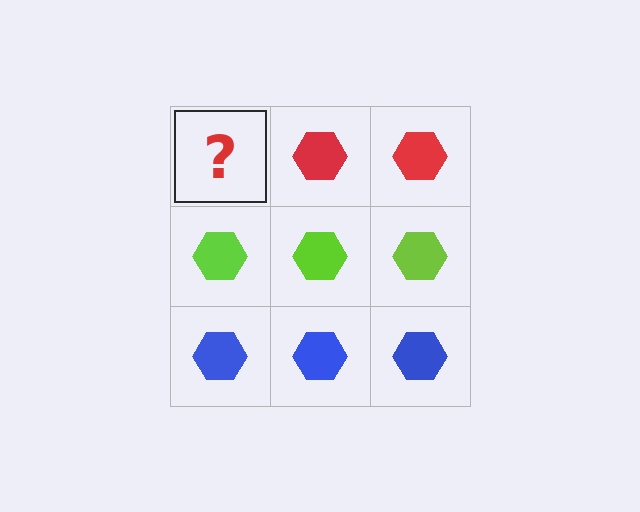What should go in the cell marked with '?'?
The missing cell should contain a red hexagon.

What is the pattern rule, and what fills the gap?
The rule is that each row has a consistent color. The gap should be filled with a red hexagon.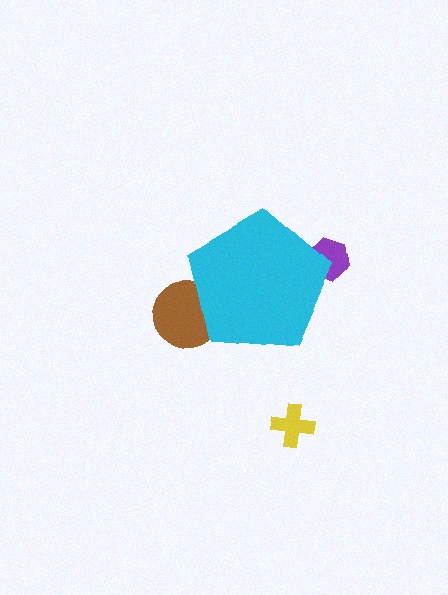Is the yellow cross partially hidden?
No, the yellow cross is fully visible.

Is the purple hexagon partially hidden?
Yes, the purple hexagon is partially hidden behind the cyan pentagon.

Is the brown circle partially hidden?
Yes, the brown circle is partially hidden behind the cyan pentagon.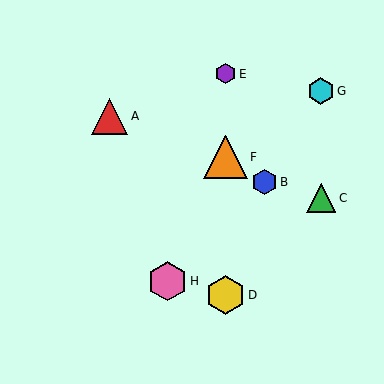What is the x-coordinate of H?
Object H is at x≈167.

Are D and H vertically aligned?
No, D is at x≈226 and H is at x≈167.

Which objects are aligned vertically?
Objects D, E, F are aligned vertically.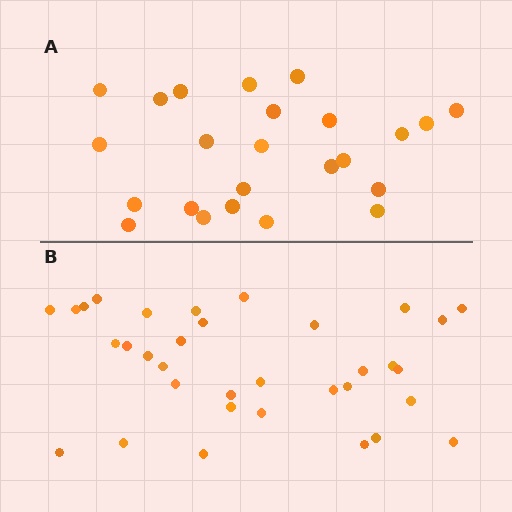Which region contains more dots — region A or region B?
Region B (the bottom region) has more dots.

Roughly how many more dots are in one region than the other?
Region B has roughly 10 or so more dots than region A.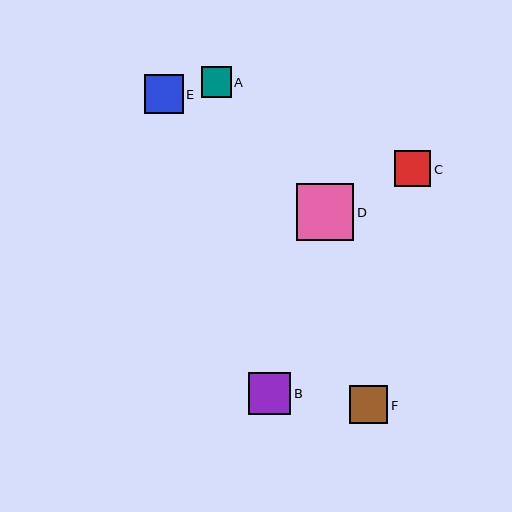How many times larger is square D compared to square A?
Square D is approximately 1.9 times the size of square A.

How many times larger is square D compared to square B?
Square D is approximately 1.4 times the size of square B.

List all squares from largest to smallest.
From largest to smallest: D, B, E, F, C, A.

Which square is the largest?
Square D is the largest with a size of approximately 57 pixels.